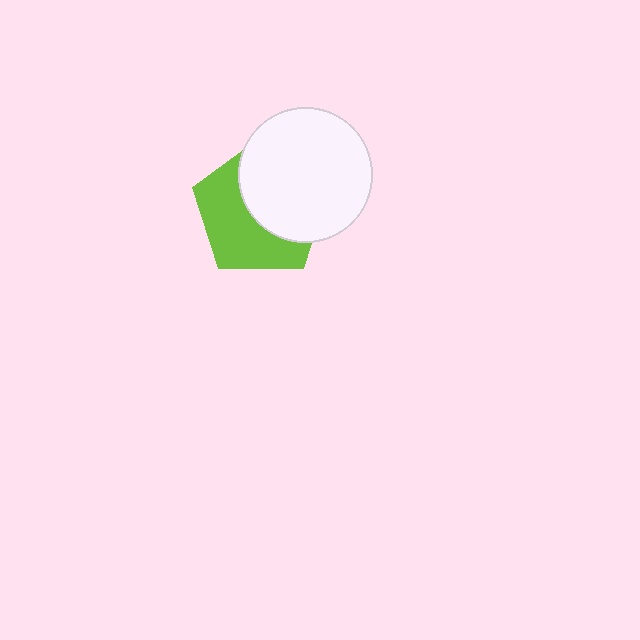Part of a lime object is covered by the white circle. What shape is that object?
It is a pentagon.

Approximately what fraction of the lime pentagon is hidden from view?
Roughly 50% of the lime pentagon is hidden behind the white circle.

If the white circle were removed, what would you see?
You would see the complete lime pentagon.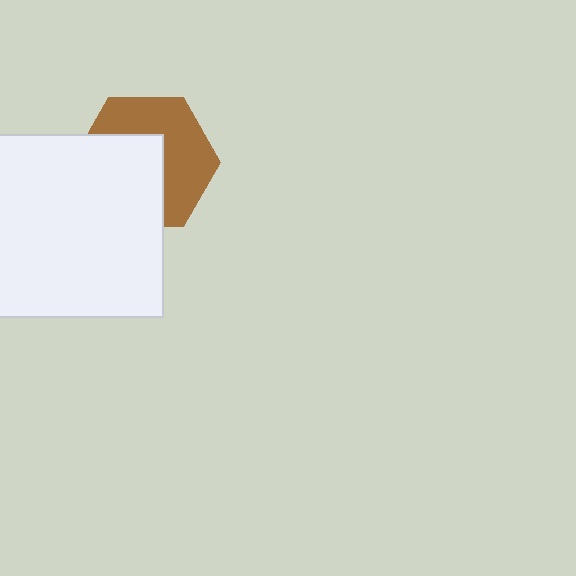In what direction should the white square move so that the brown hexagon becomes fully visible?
The white square should move toward the lower-left. That is the shortest direction to clear the overlap and leave the brown hexagon fully visible.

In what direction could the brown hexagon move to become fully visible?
The brown hexagon could move toward the upper-right. That would shift it out from behind the white square entirely.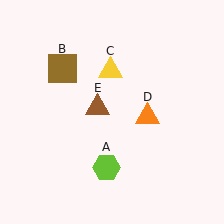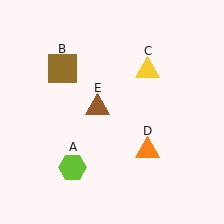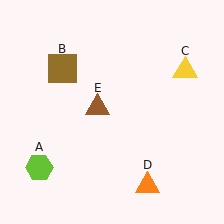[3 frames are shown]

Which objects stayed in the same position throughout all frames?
Brown square (object B) and brown triangle (object E) remained stationary.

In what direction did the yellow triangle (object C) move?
The yellow triangle (object C) moved right.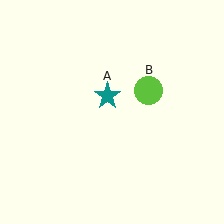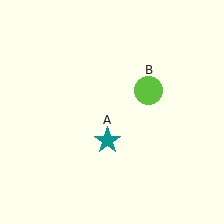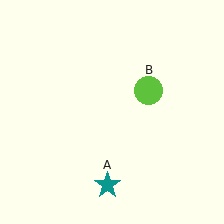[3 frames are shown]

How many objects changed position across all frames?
1 object changed position: teal star (object A).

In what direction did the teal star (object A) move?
The teal star (object A) moved down.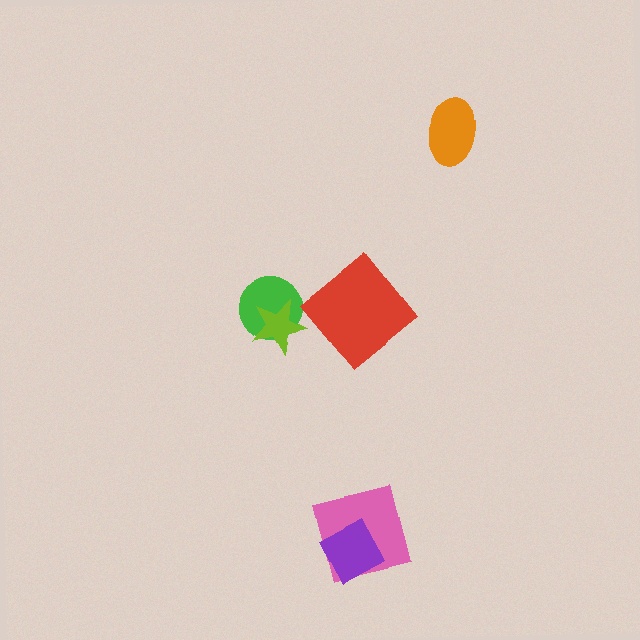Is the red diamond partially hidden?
No, no other shape covers it.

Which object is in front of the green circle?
The lime star is in front of the green circle.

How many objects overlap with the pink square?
1 object overlaps with the pink square.